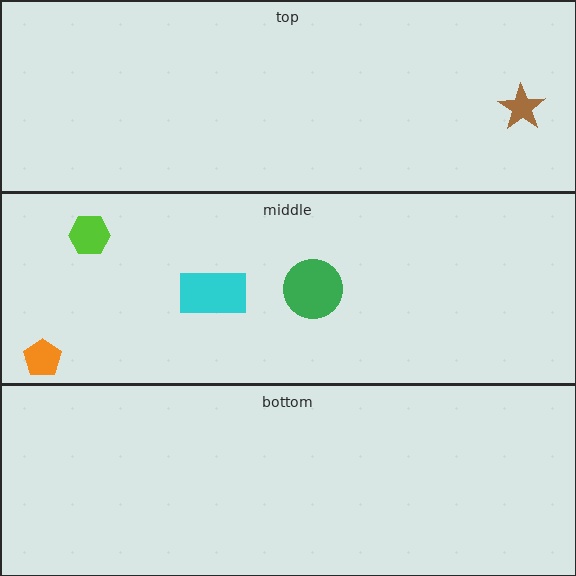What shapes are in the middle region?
The cyan rectangle, the orange pentagon, the green circle, the lime hexagon.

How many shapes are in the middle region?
4.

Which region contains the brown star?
The top region.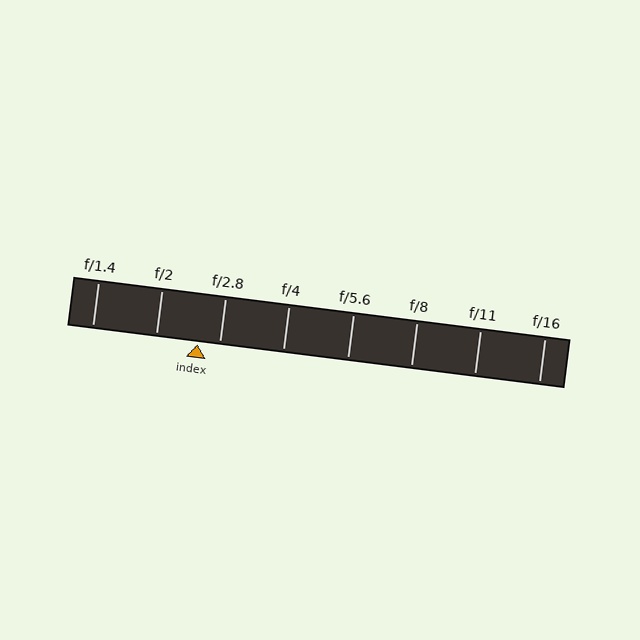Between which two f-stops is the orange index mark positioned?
The index mark is between f/2 and f/2.8.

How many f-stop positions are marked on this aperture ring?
There are 8 f-stop positions marked.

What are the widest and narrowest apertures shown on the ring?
The widest aperture shown is f/1.4 and the narrowest is f/16.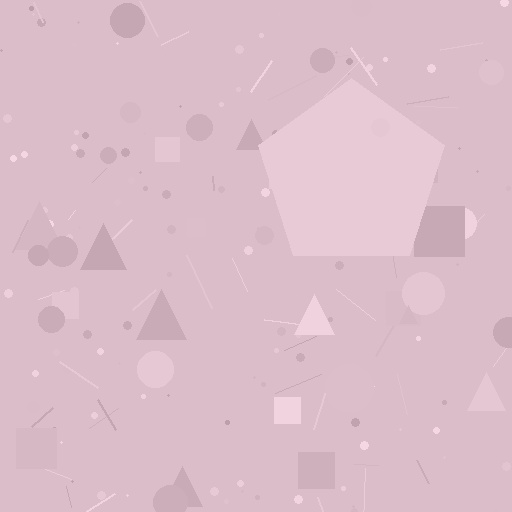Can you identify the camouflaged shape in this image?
The camouflaged shape is a pentagon.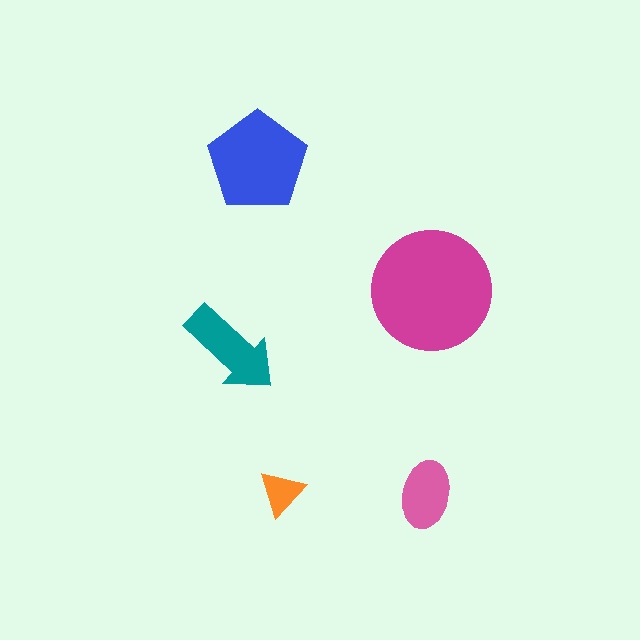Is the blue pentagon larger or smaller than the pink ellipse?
Larger.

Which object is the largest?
The magenta circle.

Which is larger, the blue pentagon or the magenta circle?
The magenta circle.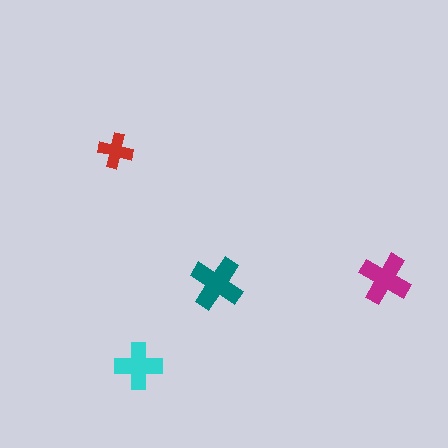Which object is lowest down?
The cyan cross is bottommost.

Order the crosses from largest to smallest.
the teal one, the magenta one, the cyan one, the red one.